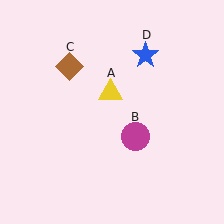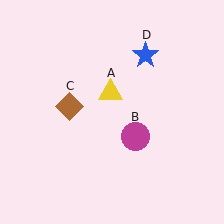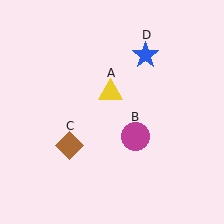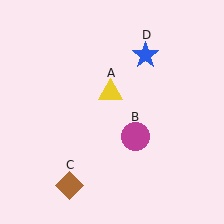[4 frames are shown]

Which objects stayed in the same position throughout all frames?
Yellow triangle (object A) and magenta circle (object B) and blue star (object D) remained stationary.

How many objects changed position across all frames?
1 object changed position: brown diamond (object C).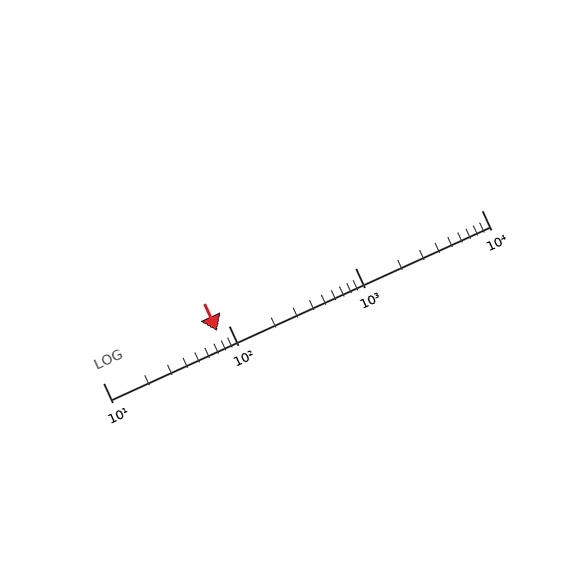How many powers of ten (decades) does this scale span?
The scale spans 3 decades, from 10 to 10000.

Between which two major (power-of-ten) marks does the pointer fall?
The pointer is between 10 and 100.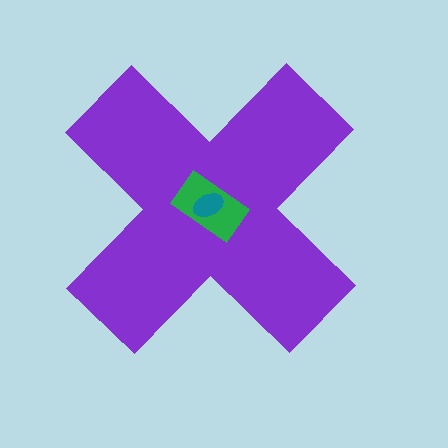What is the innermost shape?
The teal ellipse.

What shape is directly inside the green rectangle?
The teal ellipse.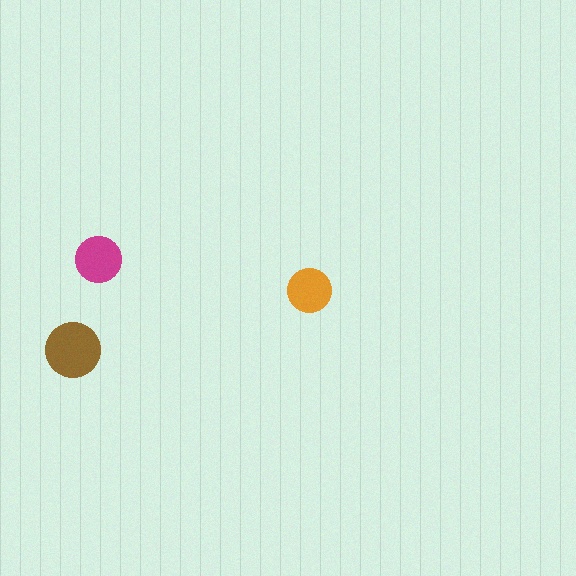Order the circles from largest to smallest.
the brown one, the magenta one, the orange one.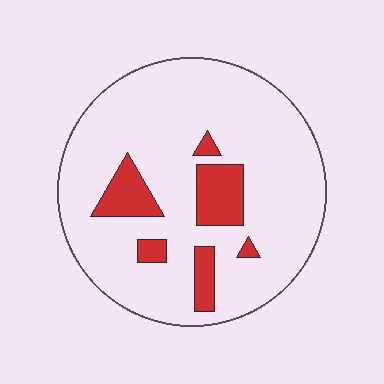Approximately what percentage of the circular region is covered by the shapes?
Approximately 15%.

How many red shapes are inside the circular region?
6.